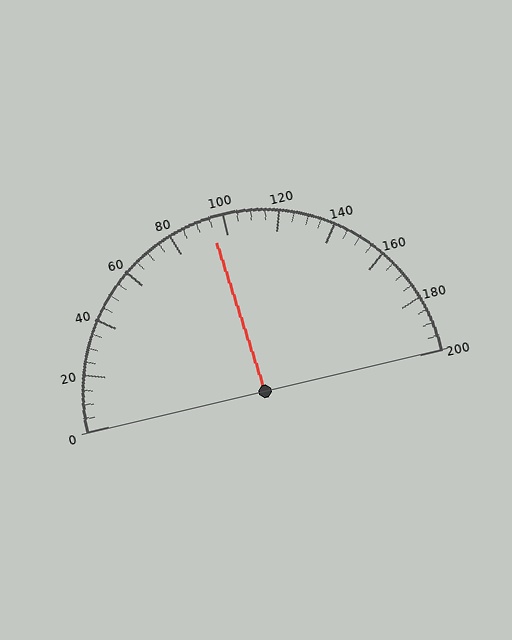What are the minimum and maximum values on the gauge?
The gauge ranges from 0 to 200.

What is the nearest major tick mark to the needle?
The nearest major tick mark is 100.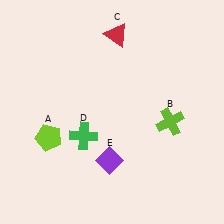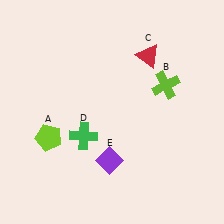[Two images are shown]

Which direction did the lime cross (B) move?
The lime cross (B) moved up.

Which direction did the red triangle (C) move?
The red triangle (C) moved right.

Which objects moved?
The objects that moved are: the lime cross (B), the red triangle (C).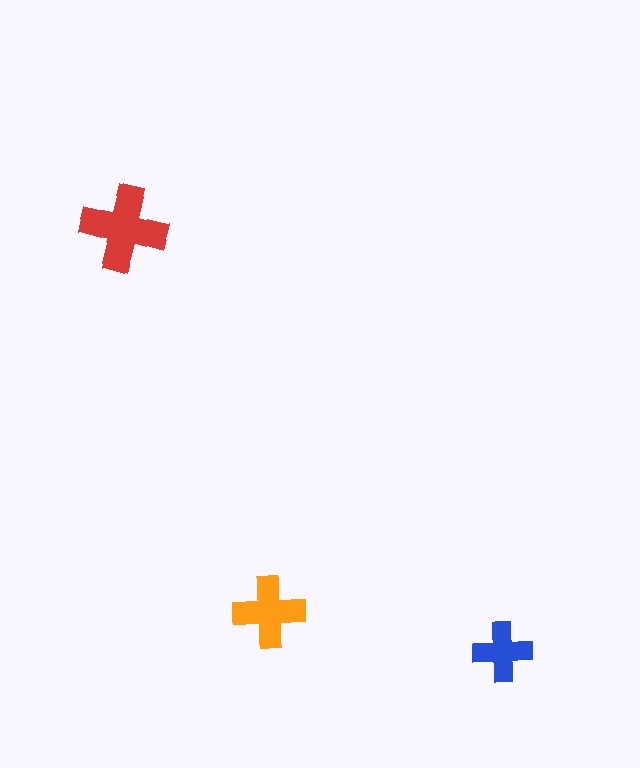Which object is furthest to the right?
The blue cross is rightmost.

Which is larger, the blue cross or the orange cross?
The orange one.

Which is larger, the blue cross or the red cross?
The red one.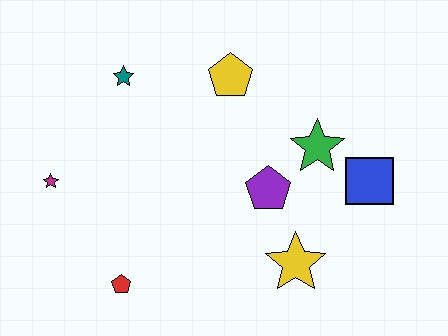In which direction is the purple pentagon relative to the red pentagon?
The purple pentagon is to the right of the red pentagon.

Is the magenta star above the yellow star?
Yes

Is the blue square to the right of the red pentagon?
Yes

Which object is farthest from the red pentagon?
The blue square is farthest from the red pentagon.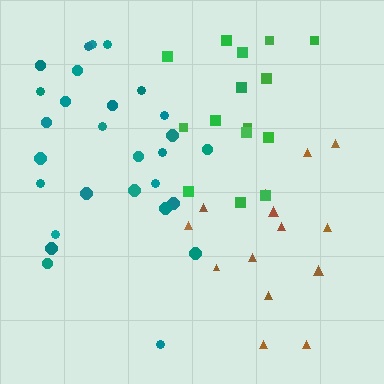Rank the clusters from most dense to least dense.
teal, brown, green.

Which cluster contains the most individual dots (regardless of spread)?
Teal (28).